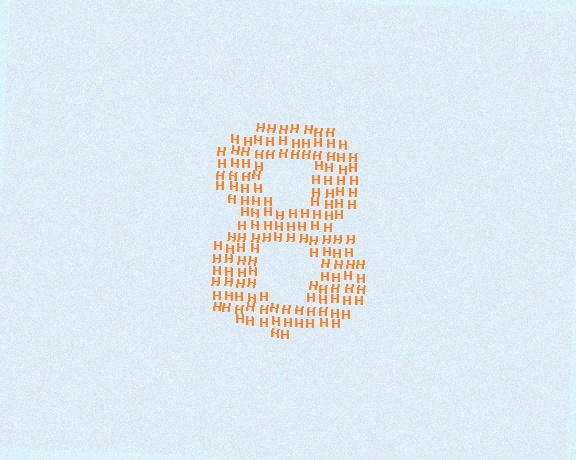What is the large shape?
The large shape is the digit 8.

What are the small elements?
The small elements are letter H's.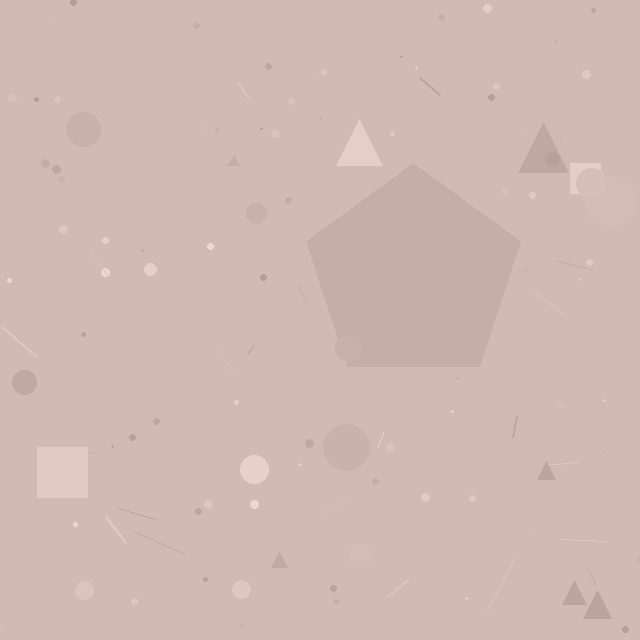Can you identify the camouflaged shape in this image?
The camouflaged shape is a pentagon.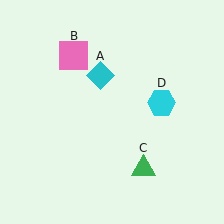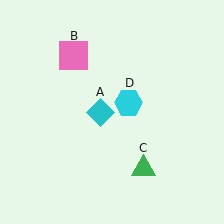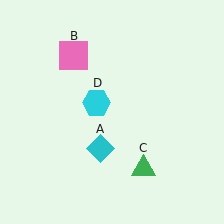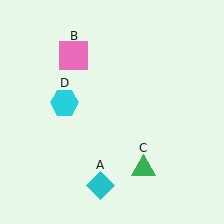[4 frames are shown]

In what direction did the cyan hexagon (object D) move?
The cyan hexagon (object D) moved left.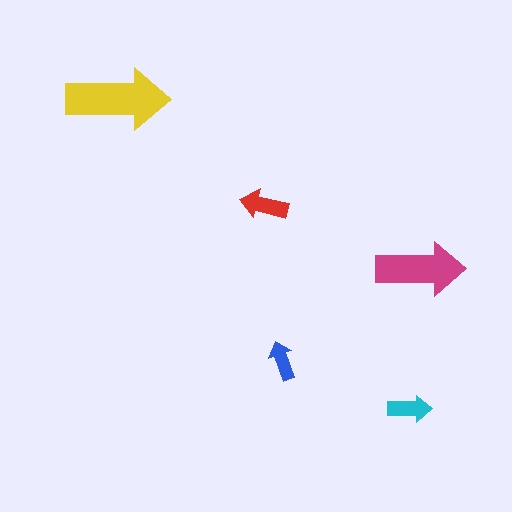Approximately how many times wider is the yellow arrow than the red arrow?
About 2 times wider.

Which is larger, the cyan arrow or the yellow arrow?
The yellow one.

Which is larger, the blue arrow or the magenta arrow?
The magenta one.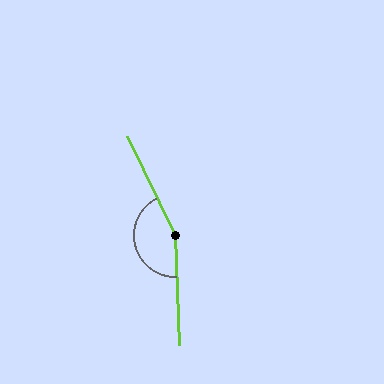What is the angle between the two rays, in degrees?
Approximately 155 degrees.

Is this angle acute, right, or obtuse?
It is obtuse.